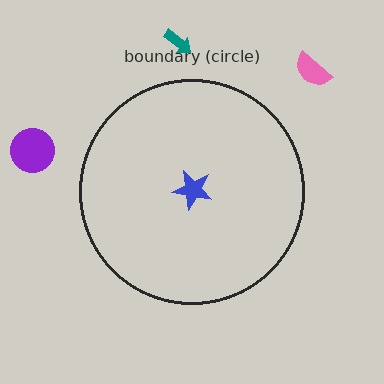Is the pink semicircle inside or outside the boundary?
Outside.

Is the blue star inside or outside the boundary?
Inside.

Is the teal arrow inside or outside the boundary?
Outside.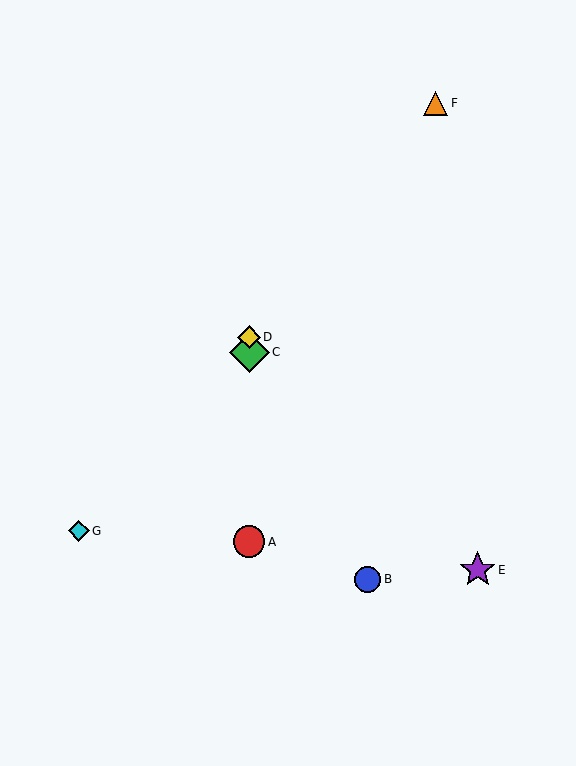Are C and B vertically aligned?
No, C is at x≈249 and B is at x≈368.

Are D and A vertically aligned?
Yes, both are at x≈249.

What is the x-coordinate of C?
Object C is at x≈249.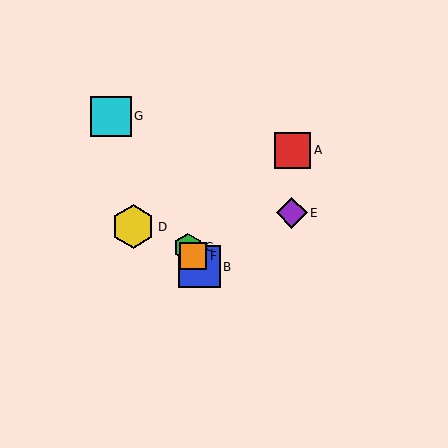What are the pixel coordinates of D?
Object D is at (133, 227).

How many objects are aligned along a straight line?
4 objects (B, C, F, G) are aligned along a straight line.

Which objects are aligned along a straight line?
Objects B, C, F, G are aligned along a straight line.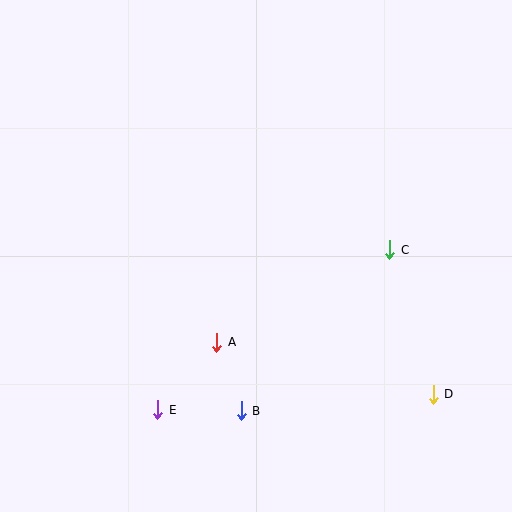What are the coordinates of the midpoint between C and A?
The midpoint between C and A is at (303, 296).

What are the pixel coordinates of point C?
Point C is at (390, 250).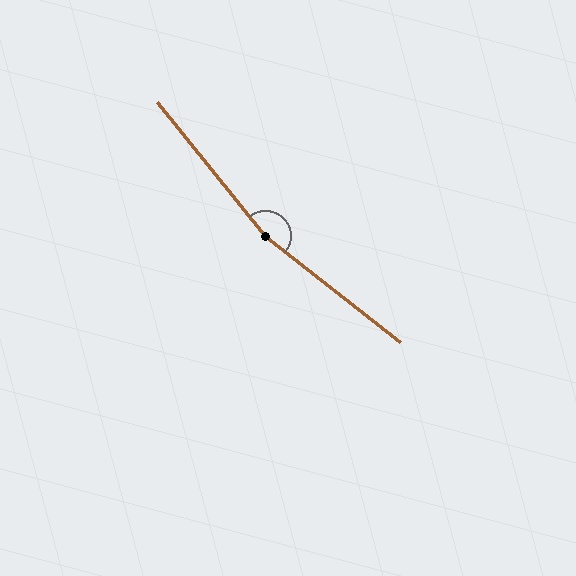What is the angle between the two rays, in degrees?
Approximately 167 degrees.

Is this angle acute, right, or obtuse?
It is obtuse.